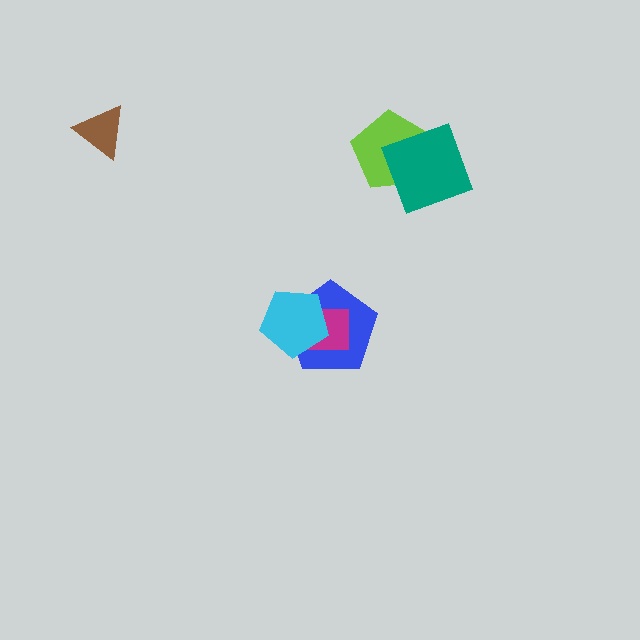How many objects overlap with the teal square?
1 object overlaps with the teal square.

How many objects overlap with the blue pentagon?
2 objects overlap with the blue pentagon.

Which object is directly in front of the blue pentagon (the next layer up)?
The magenta rectangle is directly in front of the blue pentagon.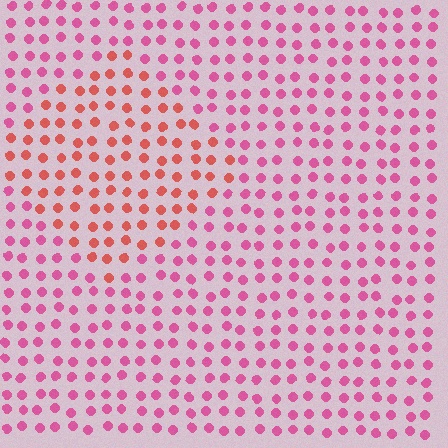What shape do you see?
I see a diamond.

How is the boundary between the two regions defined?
The boundary is defined purely by a slight shift in hue (about 34 degrees). Spacing, size, and orientation are identical on both sides.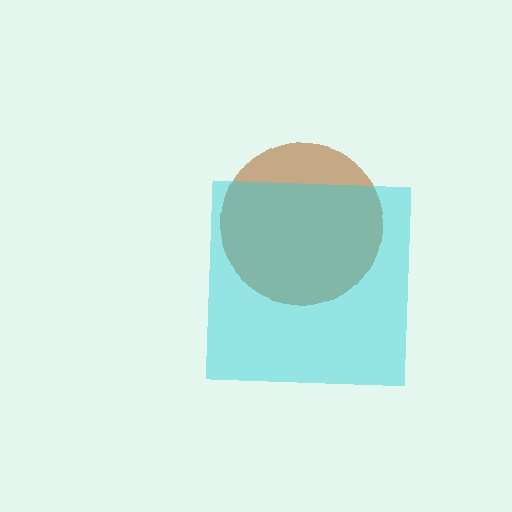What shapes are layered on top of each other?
The layered shapes are: a brown circle, a cyan square.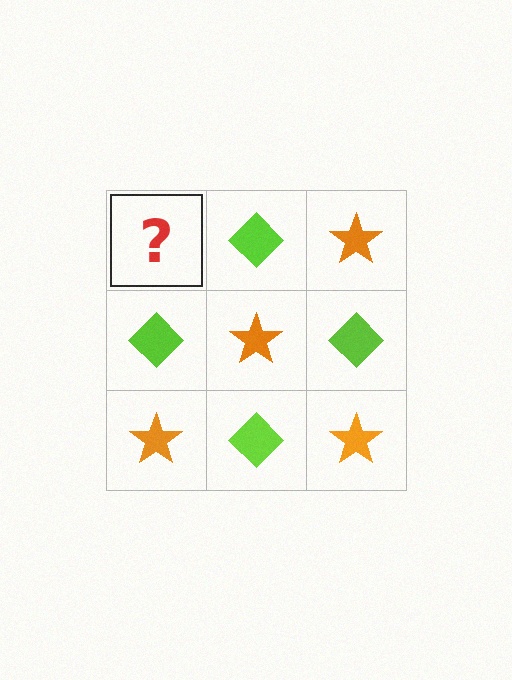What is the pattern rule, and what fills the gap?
The rule is that it alternates orange star and lime diamond in a checkerboard pattern. The gap should be filled with an orange star.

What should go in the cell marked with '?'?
The missing cell should contain an orange star.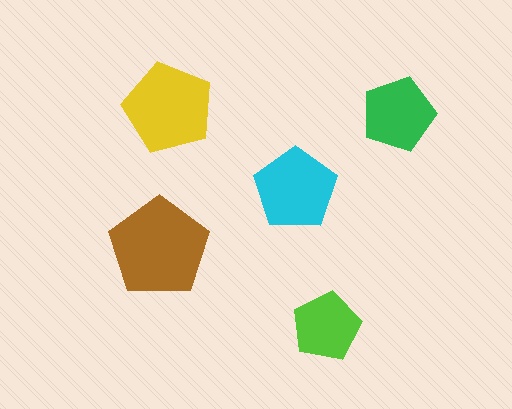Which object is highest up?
The yellow pentagon is topmost.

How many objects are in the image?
There are 5 objects in the image.